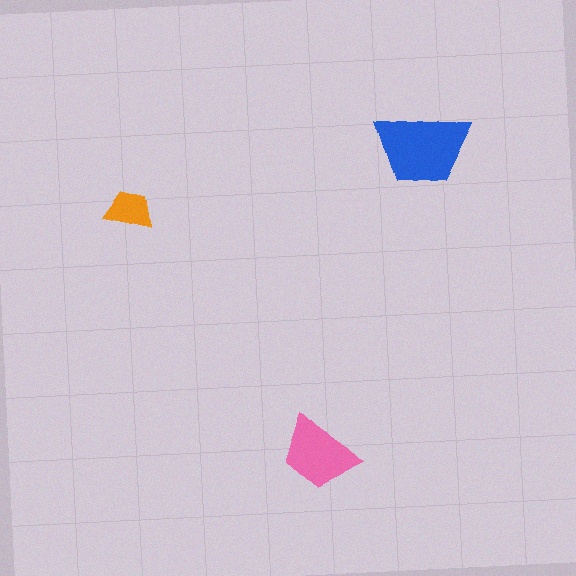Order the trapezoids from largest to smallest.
the blue one, the pink one, the orange one.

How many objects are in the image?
There are 3 objects in the image.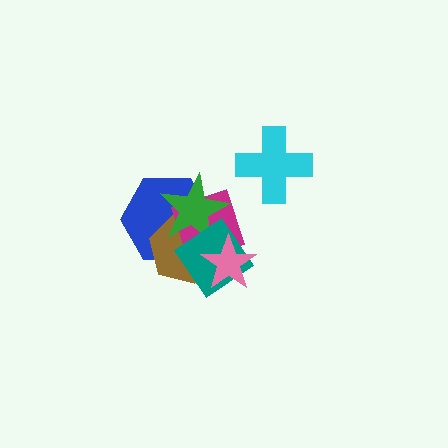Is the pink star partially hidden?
No, no other shape covers it.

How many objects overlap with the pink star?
3 objects overlap with the pink star.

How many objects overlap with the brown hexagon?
5 objects overlap with the brown hexagon.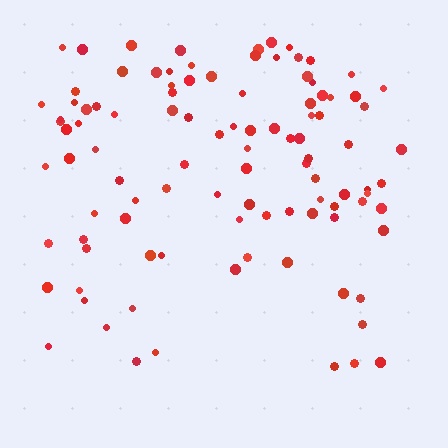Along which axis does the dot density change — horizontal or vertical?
Vertical.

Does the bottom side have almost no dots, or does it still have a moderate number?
Still a moderate number, just noticeably fewer than the top.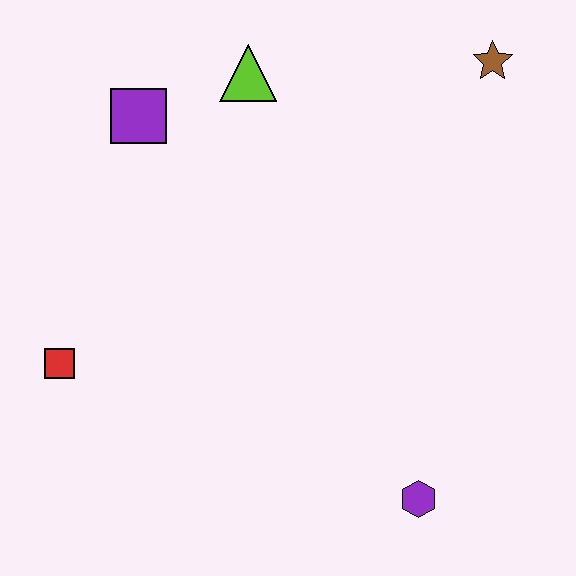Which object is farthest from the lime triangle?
The purple hexagon is farthest from the lime triangle.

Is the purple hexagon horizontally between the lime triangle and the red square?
No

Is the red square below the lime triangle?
Yes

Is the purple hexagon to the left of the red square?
No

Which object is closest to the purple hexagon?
The red square is closest to the purple hexagon.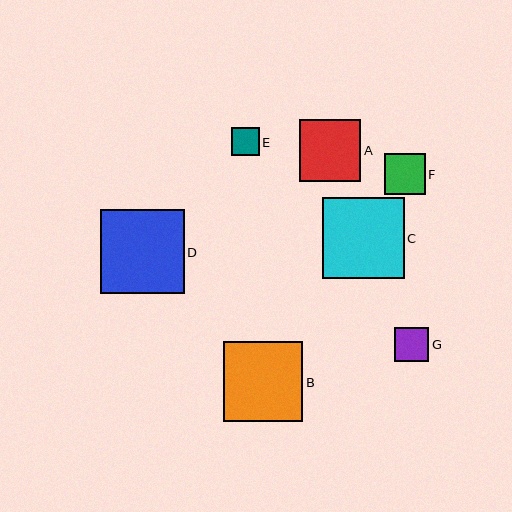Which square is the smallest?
Square E is the smallest with a size of approximately 27 pixels.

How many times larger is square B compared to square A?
Square B is approximately 1.3 times the size of square A.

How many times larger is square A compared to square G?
Square A is approximately 1.8 times the size of square G.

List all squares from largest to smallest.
From largest to smallest: D, C, B, A, F, G, E.